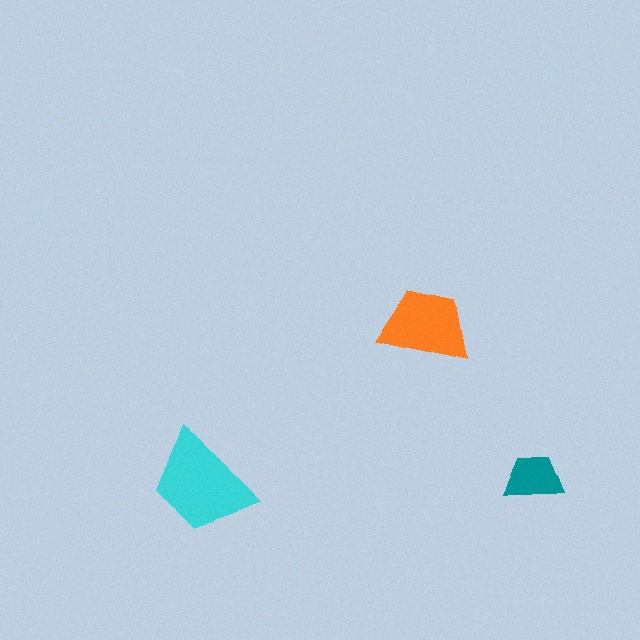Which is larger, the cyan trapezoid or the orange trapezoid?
The cyan one.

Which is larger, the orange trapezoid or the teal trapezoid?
The orange one.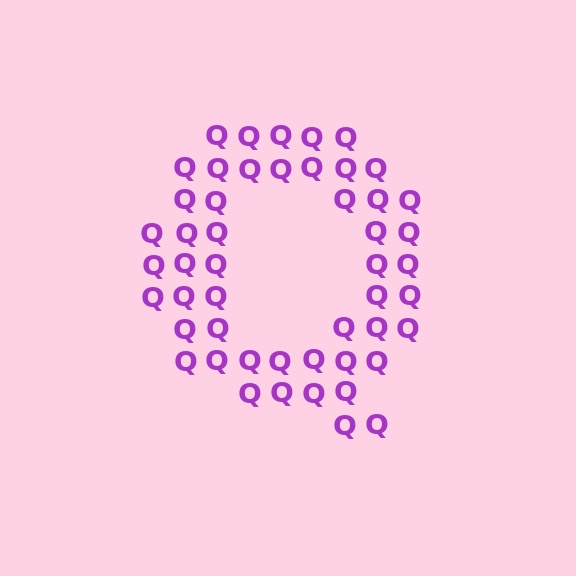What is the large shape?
The large shape is the letter Q.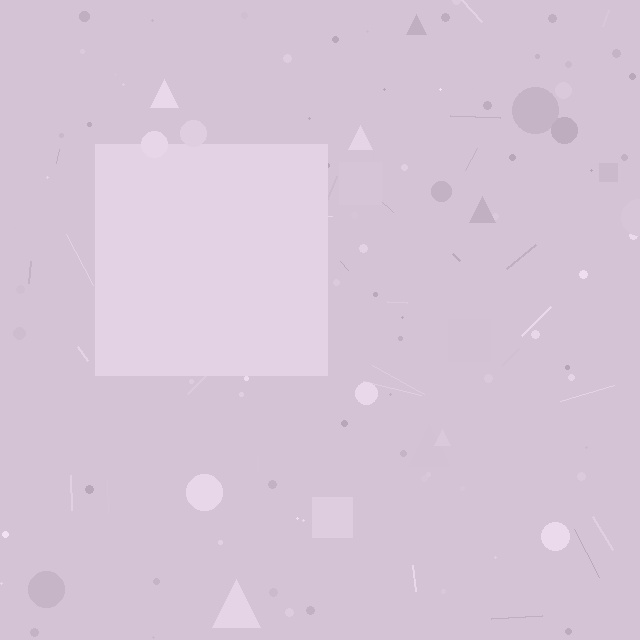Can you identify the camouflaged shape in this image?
The camouflaged shape is a square.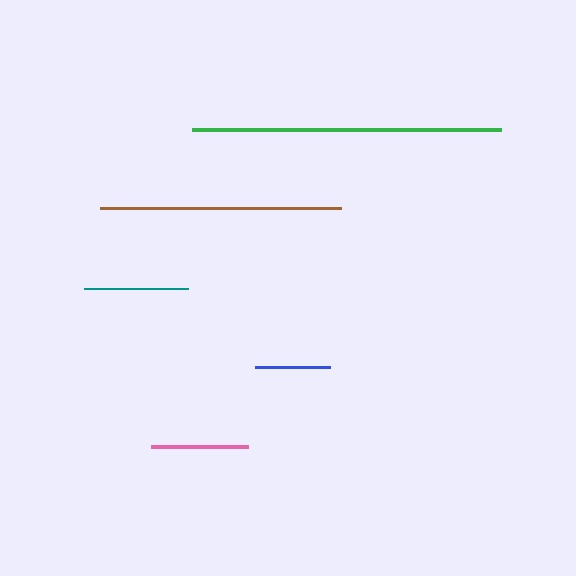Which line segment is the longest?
The green line is the longest at approximately 309 pixels.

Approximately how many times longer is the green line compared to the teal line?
The green line is approximately 3.0 times the length of the teal line.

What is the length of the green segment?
The green segment is approximately 309 pixels long.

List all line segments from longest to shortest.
From longest to shortest: green, brown, teal, pink, blue.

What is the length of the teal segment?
The teal segment is approximately 103 pixels long.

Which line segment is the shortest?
The blue line is the shortest at approximately 75 pixels.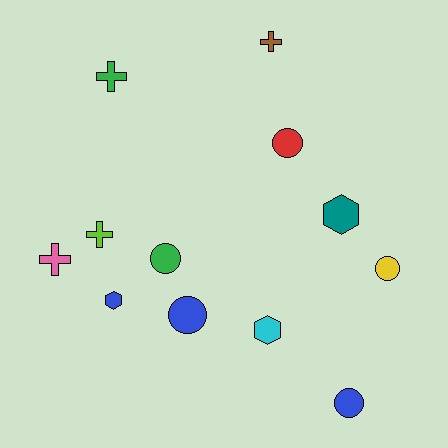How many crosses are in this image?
There are 4 crosses.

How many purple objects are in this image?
There are no purple objects.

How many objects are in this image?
There are 12 objects.